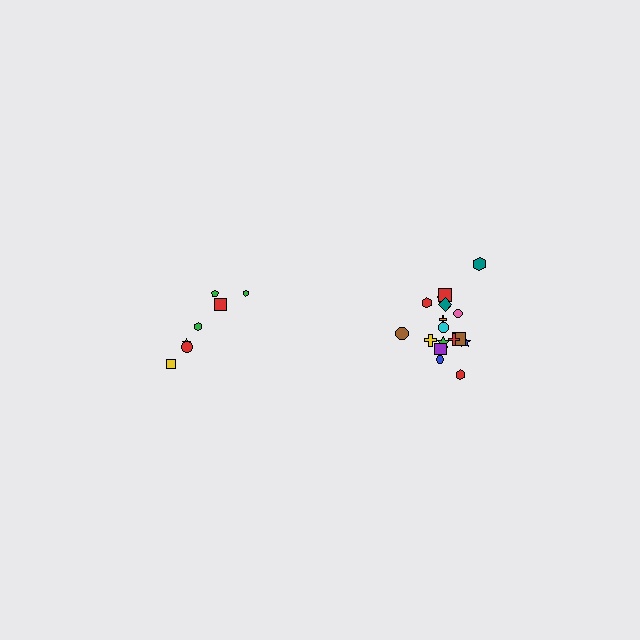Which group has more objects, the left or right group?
The right group.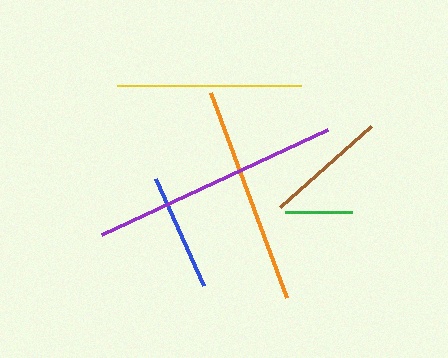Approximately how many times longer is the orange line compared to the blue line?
The orange line is approximately 1.9 times the length of the blue line.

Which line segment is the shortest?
The green line is the shortest at approximately 67 pixels.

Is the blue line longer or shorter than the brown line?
The brown line is longer than the blue line.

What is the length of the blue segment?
The blue segment is approximately 117 pixels long.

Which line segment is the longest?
The purple line is the longest at approximately 249 pixels.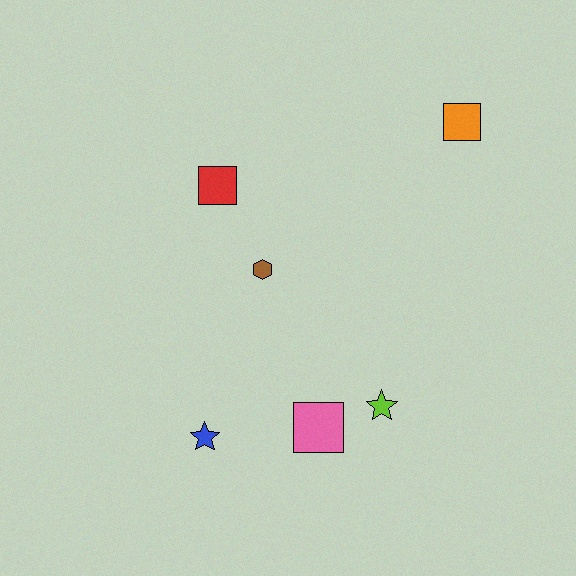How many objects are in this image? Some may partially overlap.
There are 6 objects.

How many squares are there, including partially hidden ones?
There are 3 squares.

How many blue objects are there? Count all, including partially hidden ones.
There is 1 blue object.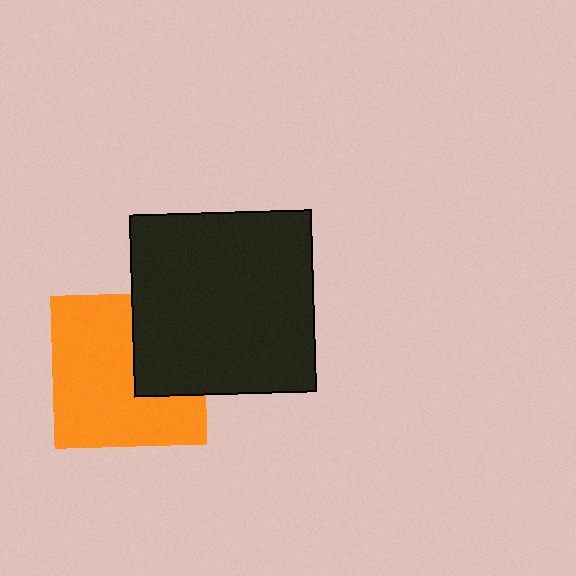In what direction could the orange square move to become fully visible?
The orange square could move left. That would shift it out from behind the black square entirely.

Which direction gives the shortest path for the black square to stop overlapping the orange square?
Moving right gives the shortest separation.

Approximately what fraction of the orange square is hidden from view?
Roughly 32% of the orange square is hidden behind the black square.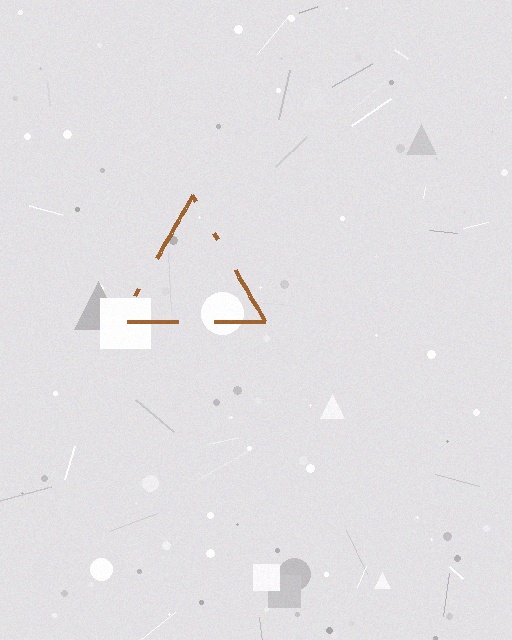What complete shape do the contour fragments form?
The contour fragments form a triangle.